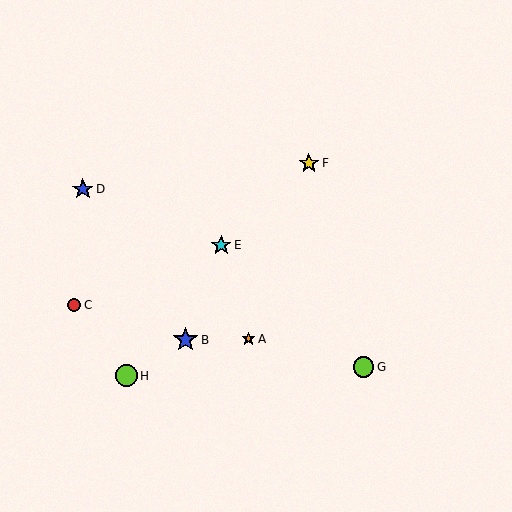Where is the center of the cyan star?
The center of the cyan star is at (221, 245).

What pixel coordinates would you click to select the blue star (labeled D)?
Click at (83, 189) to select the blue star D.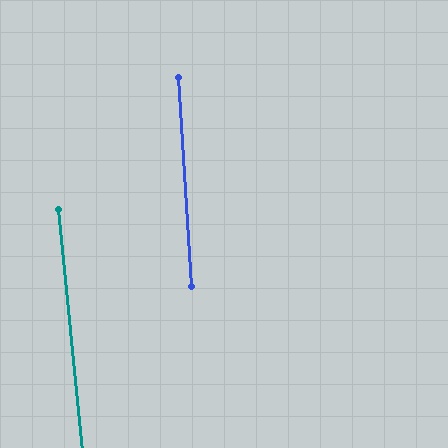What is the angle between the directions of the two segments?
Approximately 2 degrees.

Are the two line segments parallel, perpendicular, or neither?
Parallel — their directions differ by only 2.0°.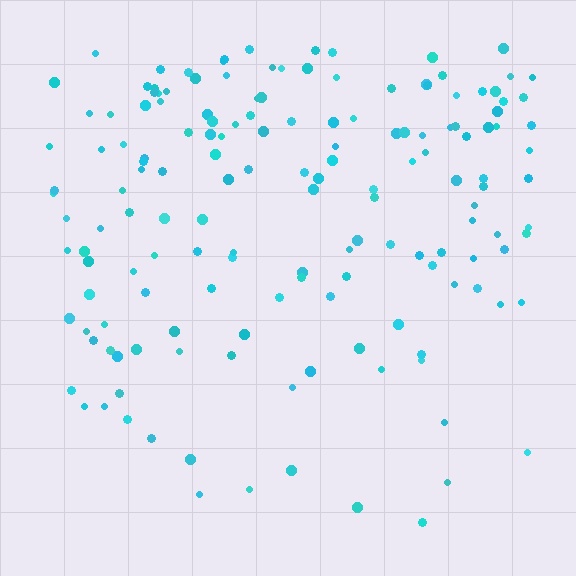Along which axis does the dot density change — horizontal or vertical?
Vertical.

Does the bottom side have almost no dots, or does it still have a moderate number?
Still a moderate number, just noticeably fewer than the top.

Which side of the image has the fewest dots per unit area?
The bottom.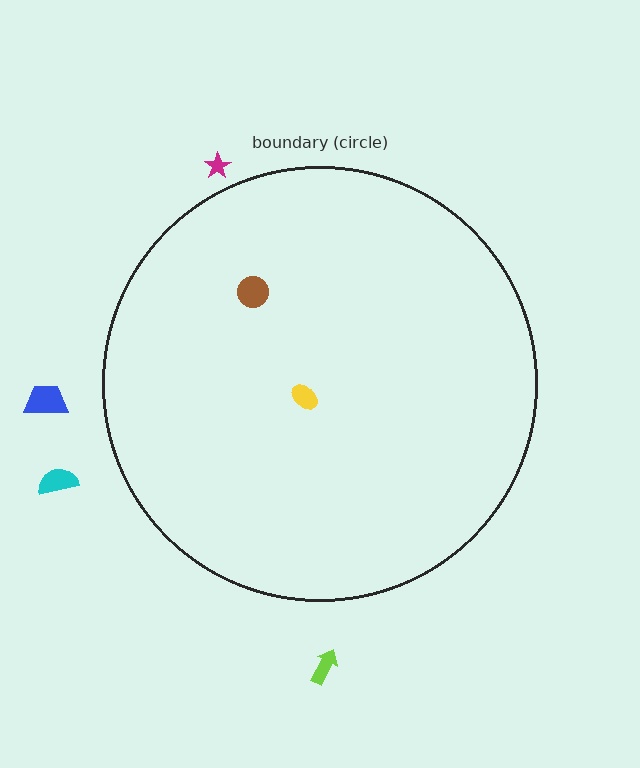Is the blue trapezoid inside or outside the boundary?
Outside.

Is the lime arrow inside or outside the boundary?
Outside.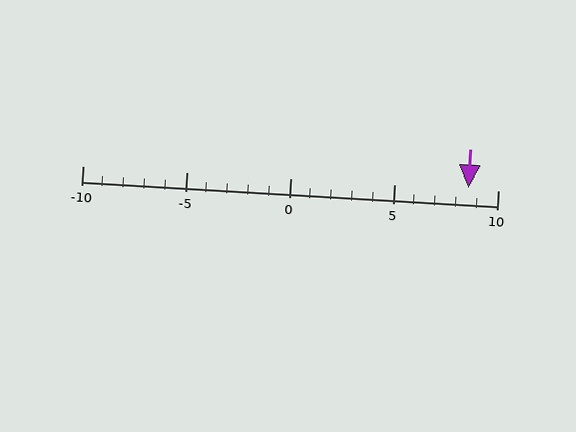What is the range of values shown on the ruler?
The ruler shows values from -10 to 10.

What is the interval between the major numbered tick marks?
The major tick marks are spaced 5 units apart.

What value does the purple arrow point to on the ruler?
The purple arrow points to approximately 9.